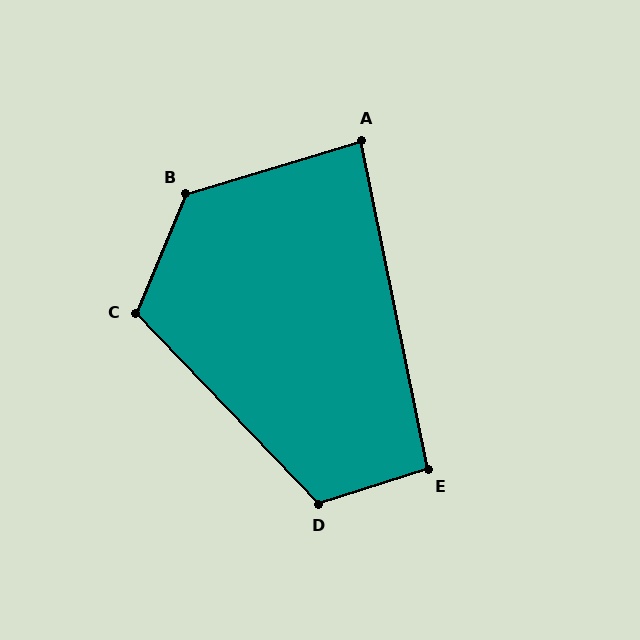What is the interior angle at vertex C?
Approximately 114 degrees (obtuse).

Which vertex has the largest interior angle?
B, at approximately 129 degrees.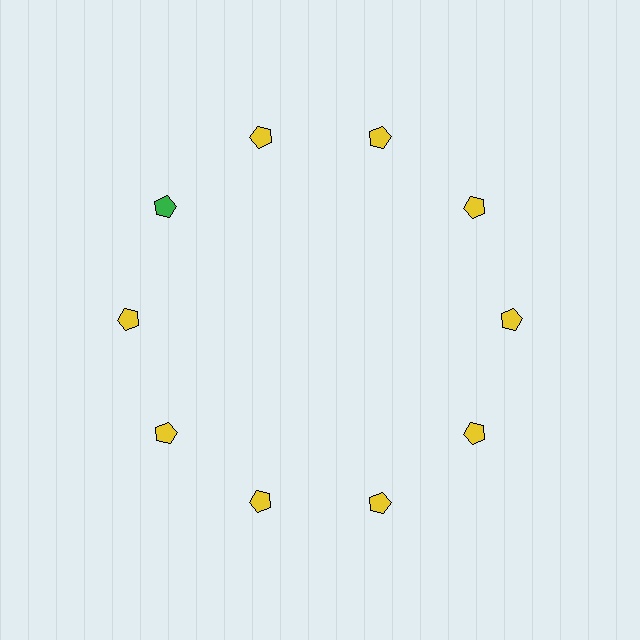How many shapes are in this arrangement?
There are 10 shapes arranged in a ring pattern.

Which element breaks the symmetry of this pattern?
The green pentagon at roughly the 10 o'clock position breaks the symmetry. All other shapes are yellow pentagons.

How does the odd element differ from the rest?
It has a different color: green instead of yellow.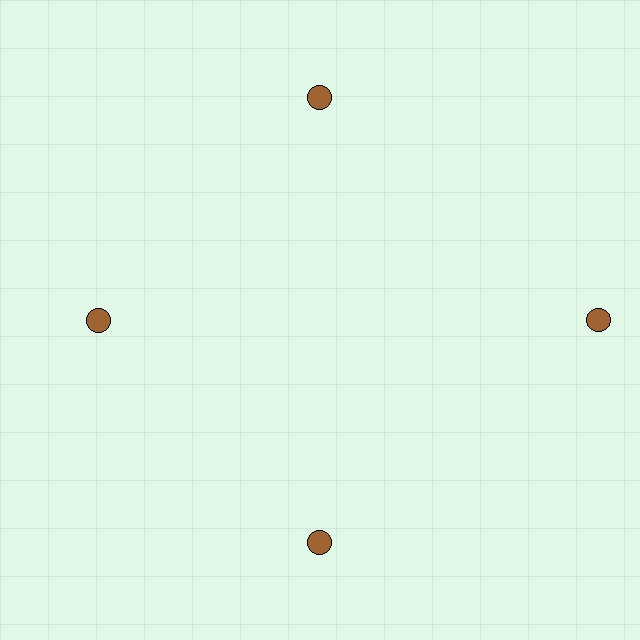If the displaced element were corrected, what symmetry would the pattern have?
It would have 4-fold rotational symmetry — the pattern would map onto itself every 90 degrees.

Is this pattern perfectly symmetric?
No. The 4 brown circles are arranged in a ring, but one element near the 3 o'clock position is pushed outward from the center, breaking the 4-fold rotational symmetry.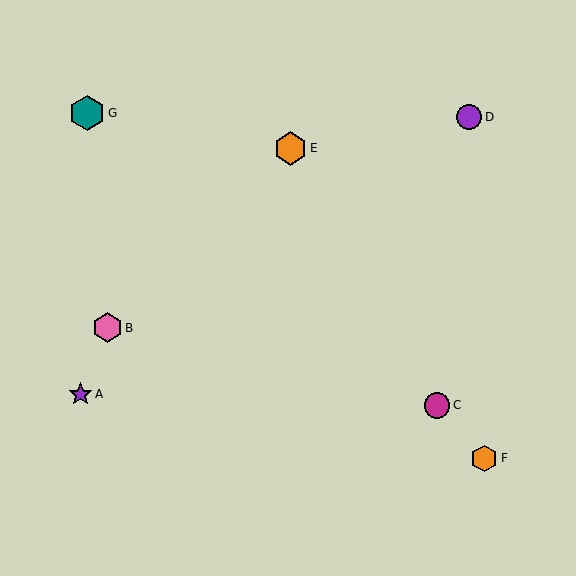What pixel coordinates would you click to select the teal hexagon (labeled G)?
Click at (87, 113) to select the teal hexagon G.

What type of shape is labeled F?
Shape F is an orange hexagon.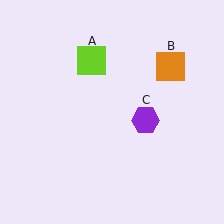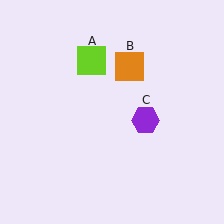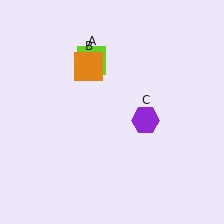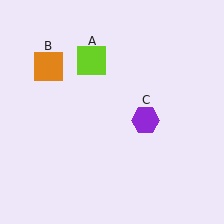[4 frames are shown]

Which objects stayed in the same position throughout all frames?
Lime square (object A) and purple hexagon (object C) remained stationary.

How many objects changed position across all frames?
1 object changed position: orange square (object B).